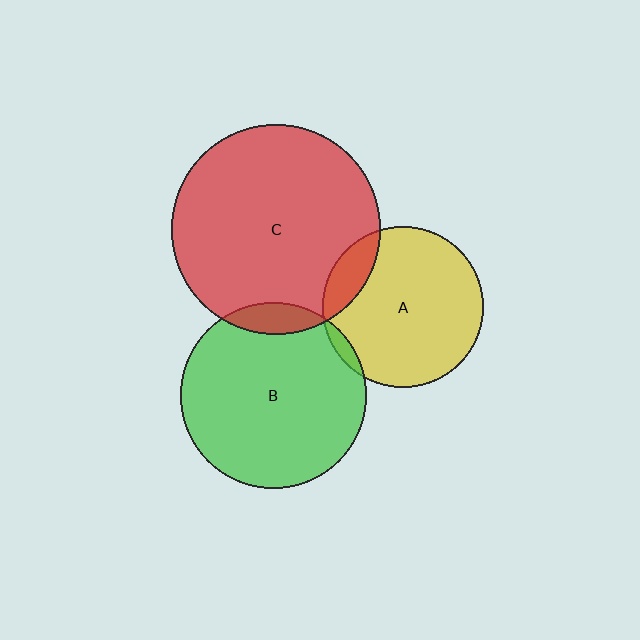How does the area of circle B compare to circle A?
Approximately 1.3 times.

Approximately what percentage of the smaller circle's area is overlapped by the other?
Approximately 15%.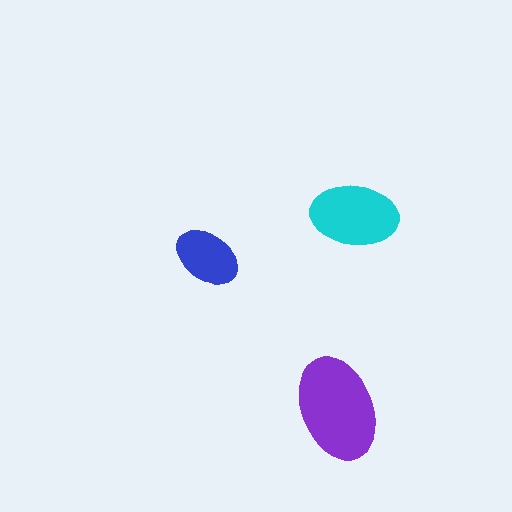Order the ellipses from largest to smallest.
the purple one, the cyan one, the blue one.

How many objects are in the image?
There are 3 objects in the image.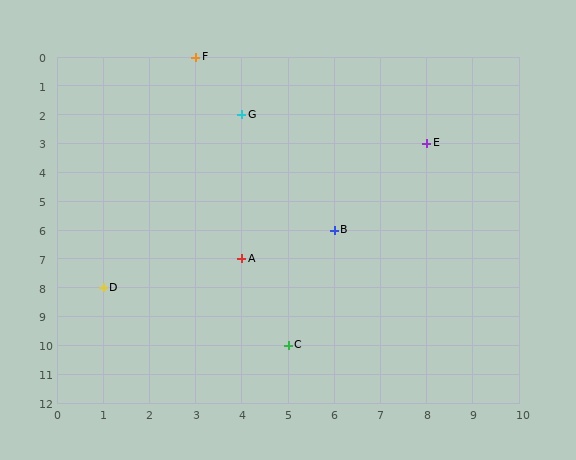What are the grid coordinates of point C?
Point C is at grid coordinates (5, 10).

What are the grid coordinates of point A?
Point A is at grid coordinates (4, 7).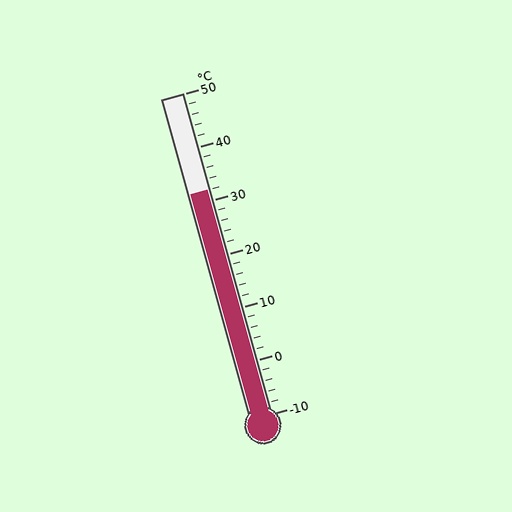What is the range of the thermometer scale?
The thermometer scale ranges from -10°C to 50°C.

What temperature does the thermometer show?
The thermometer shows approximately 32°C.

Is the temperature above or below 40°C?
The temperature is below 40°C.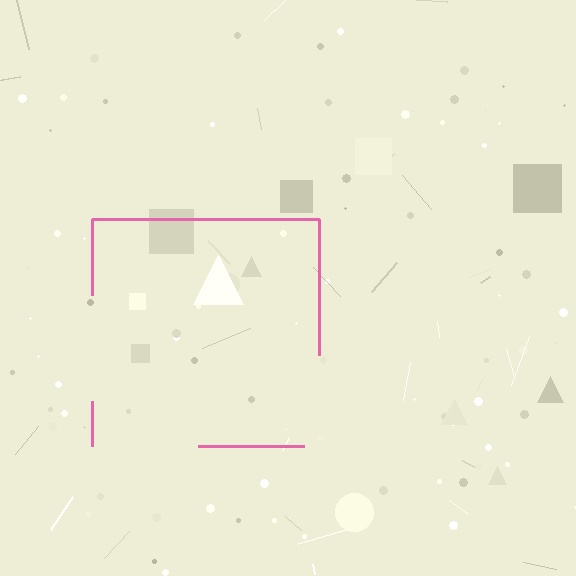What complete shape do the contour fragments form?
The contour fragments form a square.